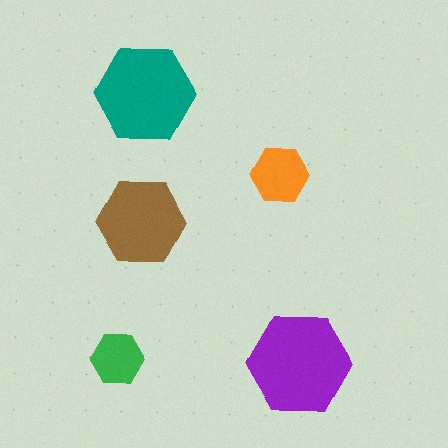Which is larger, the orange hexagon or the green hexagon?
The orange one.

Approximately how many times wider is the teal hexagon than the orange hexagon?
About 1.5 times wider.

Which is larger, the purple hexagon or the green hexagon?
The purple one.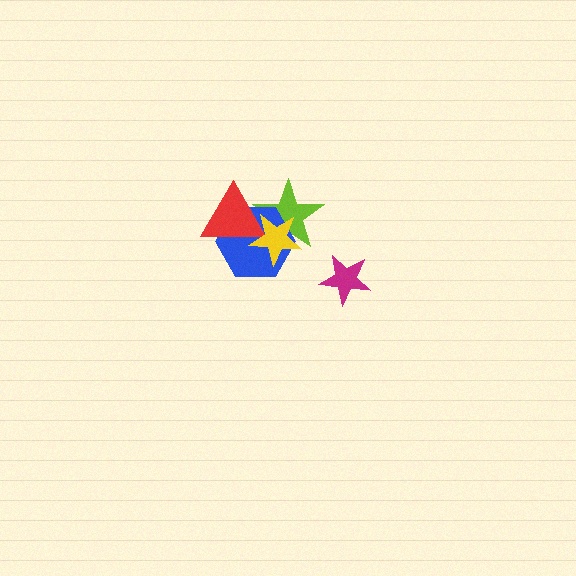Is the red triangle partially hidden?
Yes, it is partially covered by another shape.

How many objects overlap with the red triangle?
3 objects overlap with the red triangle.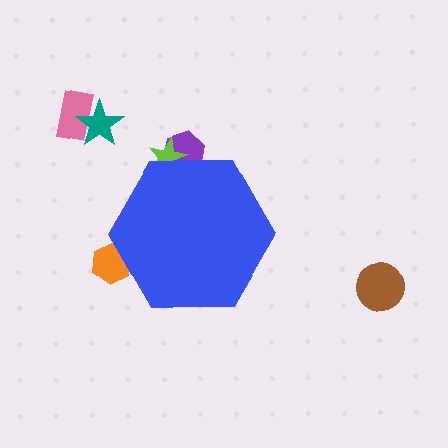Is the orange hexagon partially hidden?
Yes, the orange hexagon is partially hidden behind the blue hexagon.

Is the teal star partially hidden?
No, the teal star is fully visible.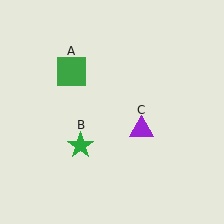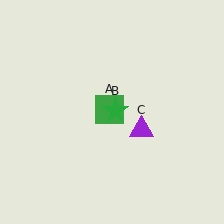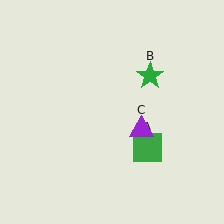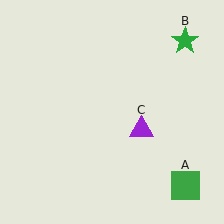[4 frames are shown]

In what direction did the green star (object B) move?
The green star (object B) moved up and to the right.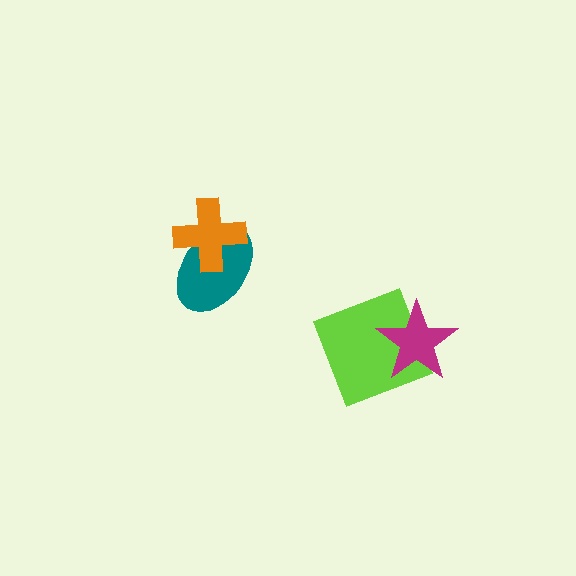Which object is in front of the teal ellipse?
The orange cross is in front of the teal ellipse.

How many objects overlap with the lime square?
1 object overlaps with the lime square.